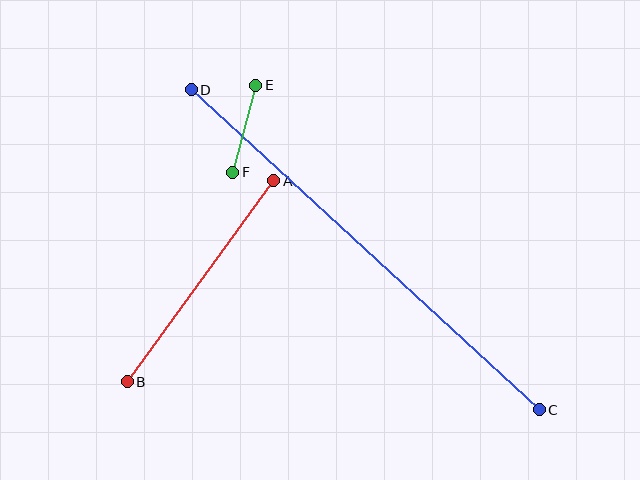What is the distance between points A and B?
The distance is approximately 249 pixels.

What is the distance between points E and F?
The distance is approximately 90 pixels.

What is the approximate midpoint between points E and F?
The midpoint is at approximately (244, 129) pixels.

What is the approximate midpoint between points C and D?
The midpoint is at approximately (365, 250) pixels.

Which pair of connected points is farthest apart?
Points C and D are farthest apart.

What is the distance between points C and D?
The distance is approximately 473 pixels.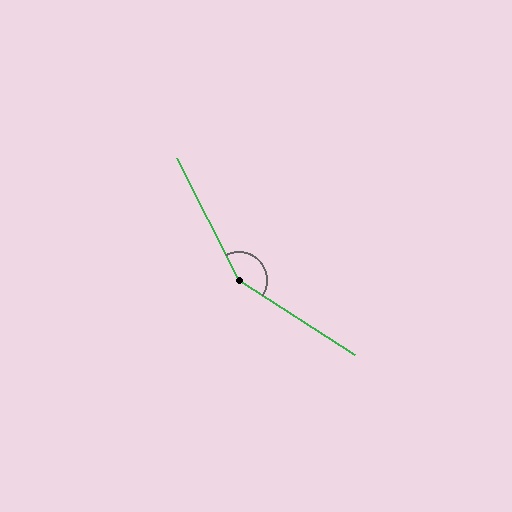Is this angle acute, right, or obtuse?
It is obtuse.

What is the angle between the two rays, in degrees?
Approximately 149 degrees.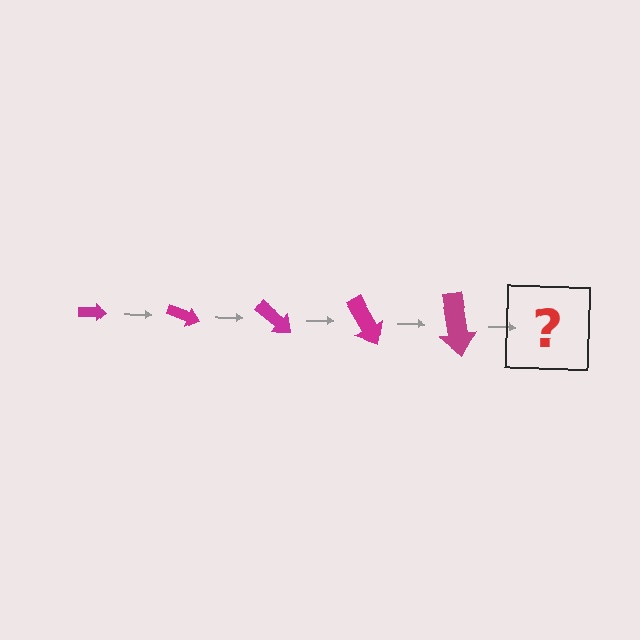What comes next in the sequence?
The next element should be an arrow, larger than the previous one and rotated 100 degrees from the start.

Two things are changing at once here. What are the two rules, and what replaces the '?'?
The two rules are that the arrow grows larger each step and it rotates 20 degrees each step. The '?' should be an arrow, larger than the previous one and rotated 100 degrees from the start.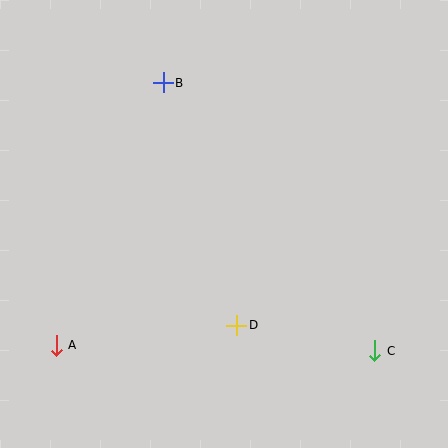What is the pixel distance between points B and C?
The distance between B and C is 342 pixels.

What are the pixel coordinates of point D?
Point D is at (237, 325).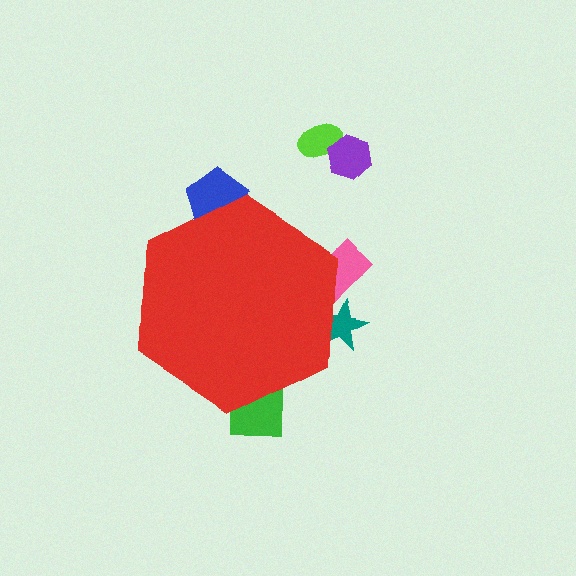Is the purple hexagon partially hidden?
No, the purple hexagon is fully visible.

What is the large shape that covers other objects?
A red hexagon.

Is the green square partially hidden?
Yes, the green square is partially hidden behind the red hexagon.